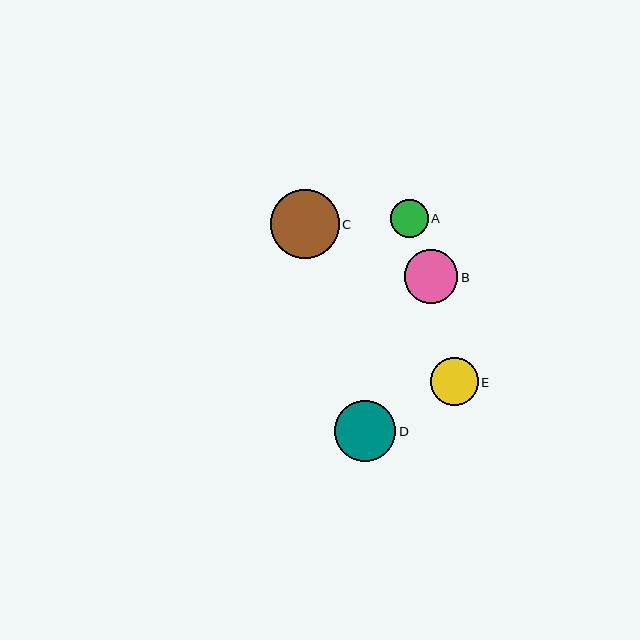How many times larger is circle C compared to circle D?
Circle C is approximately 1.1 times the size of circle D.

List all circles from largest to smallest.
From largest to smallest: C, D, B, E, A.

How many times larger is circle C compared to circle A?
Circle C is approximately 1.8 times the size of circle A.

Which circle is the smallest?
Circle A is the smallest with a size of approximately 38 pixels.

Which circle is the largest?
Circle C is the largest with a size of approximately 68 pixels.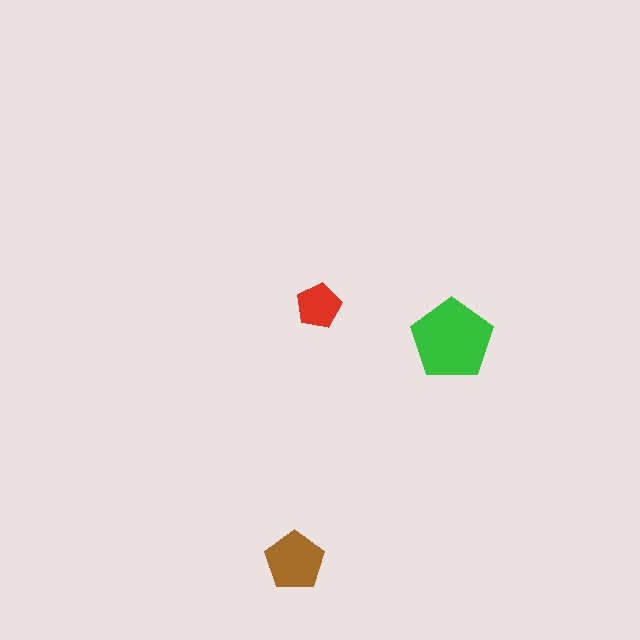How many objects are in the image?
There are 3 objects in the image.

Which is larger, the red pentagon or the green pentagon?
The green one.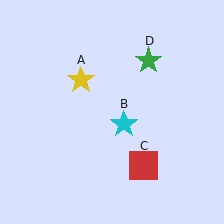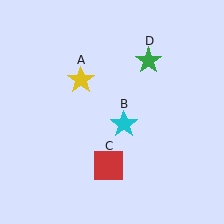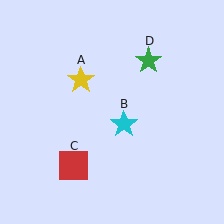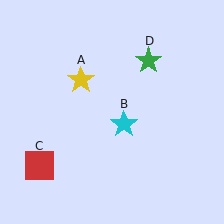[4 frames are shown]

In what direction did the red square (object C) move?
The red square (object C) moved left.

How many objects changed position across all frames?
1 object changed position: red square (object C).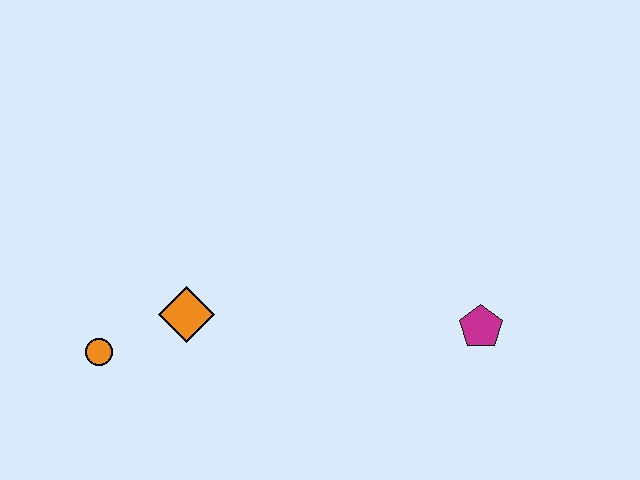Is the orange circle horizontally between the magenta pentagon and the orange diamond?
No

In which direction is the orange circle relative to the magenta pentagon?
The orange circle is to the left of the magenta pentagon.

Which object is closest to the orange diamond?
The orange circle is closest to the orange diamond.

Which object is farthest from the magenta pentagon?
The orange circle is farthest from the magenta pentagon.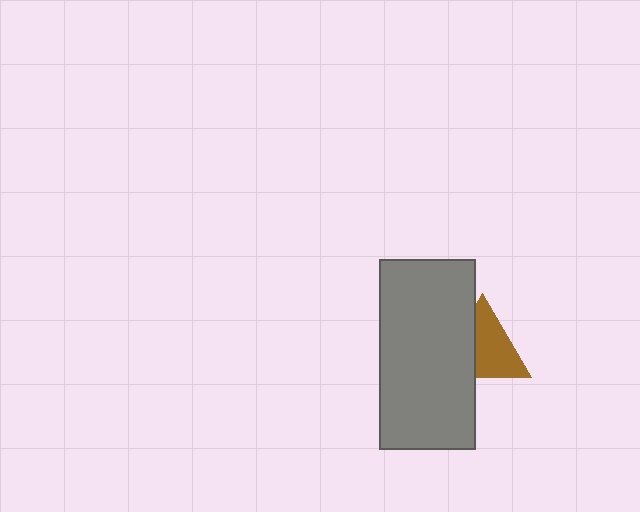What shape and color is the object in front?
The object in front is a gray rectangle.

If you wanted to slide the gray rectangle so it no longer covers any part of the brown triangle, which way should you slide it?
Slide it left — that is the most direct way to separate the two shapes.